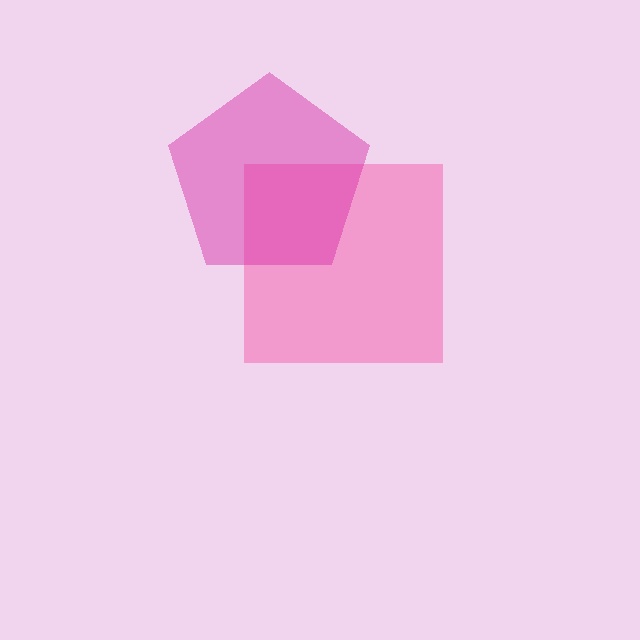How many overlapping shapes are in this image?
There are 2 overlapping shapes in the image.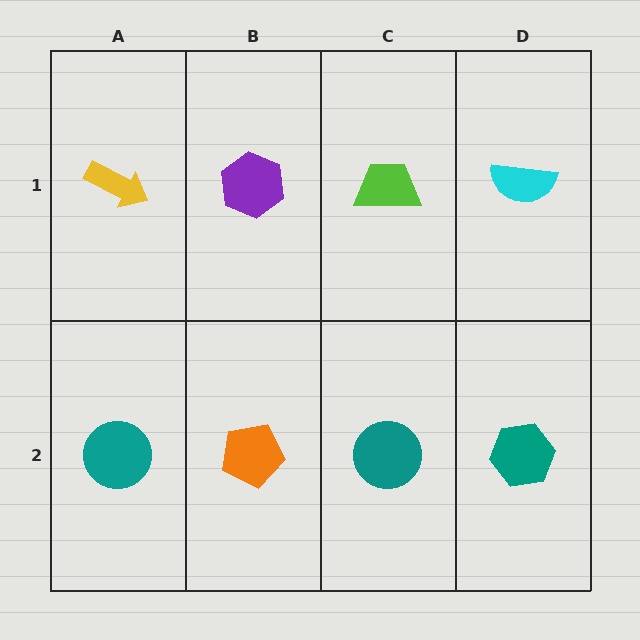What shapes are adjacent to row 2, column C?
A lime trapezoid (row 1, column C), an orange pentagon (row 2, column B), a teal hexagon (row 2, column D).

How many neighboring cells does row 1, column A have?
2.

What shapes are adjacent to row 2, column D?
A cyan semicircle (row 1, column D), a teal circle (row 2, column C).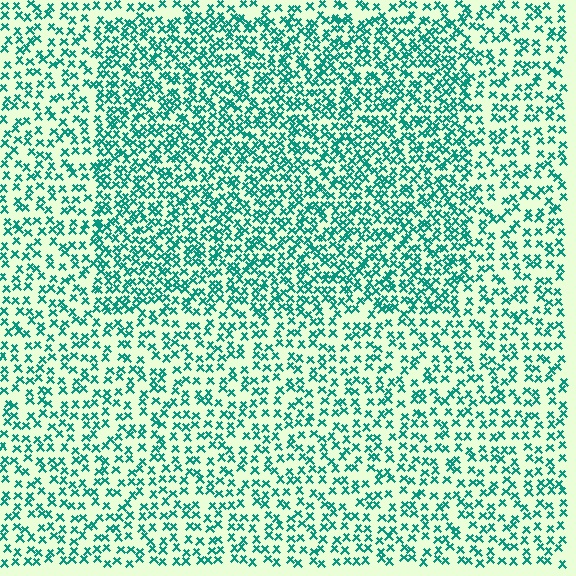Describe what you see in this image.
The image contains small teal elements arranged at two different densities. A rectangle-shaped region is visible where the elements are more densely packed than the surrounding area.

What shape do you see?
I see a rectangle.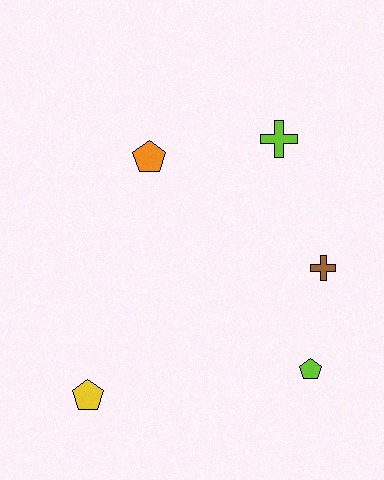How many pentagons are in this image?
There are 3 pentagons.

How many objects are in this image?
There are 5 objects.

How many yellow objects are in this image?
There is 1 yellow object.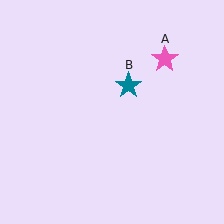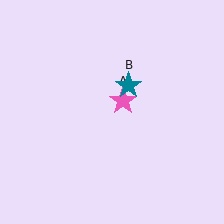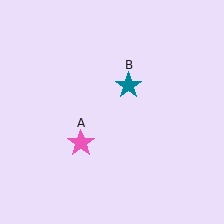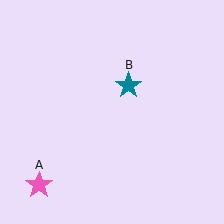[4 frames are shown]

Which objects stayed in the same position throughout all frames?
Teal star (object B) remained stationary.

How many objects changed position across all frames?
1 object changed position: pink star (object A).